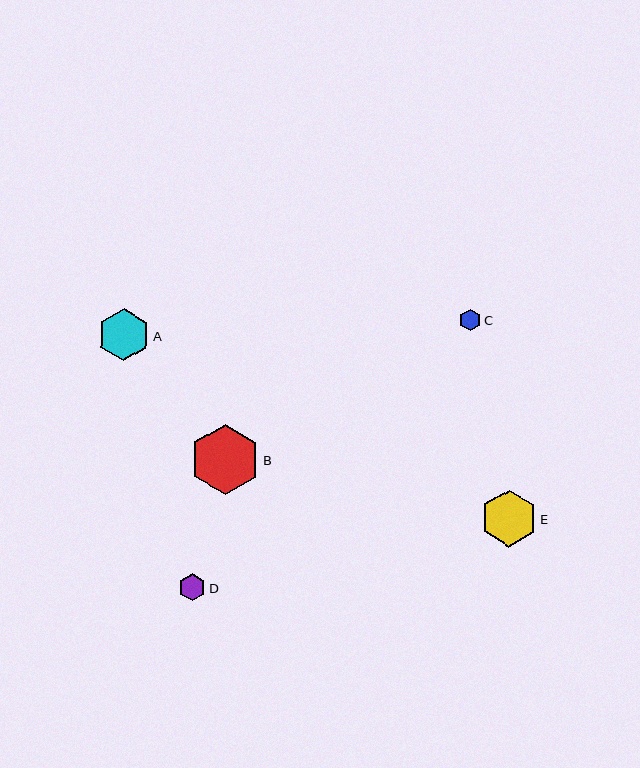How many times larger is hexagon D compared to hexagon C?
Hexagon D is approximately 1.3 times the size of hexagon C.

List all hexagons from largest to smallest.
From largest to smallest: B, E, A, D, C.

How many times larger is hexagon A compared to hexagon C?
Hexagon A is approximately 2.5 times the size of hexagon C.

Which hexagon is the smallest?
Hexagon C is the smallest with a size of approximately 21 pixels.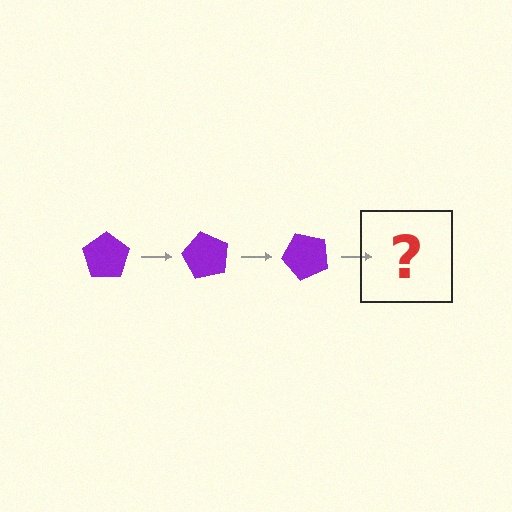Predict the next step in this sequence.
The next step is a purple pentagon rotated 180 degrees.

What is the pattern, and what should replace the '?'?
The pattern is that the pentagon rotates 60 degrees each step. The '?' should be a purple pentagon rotated 180 degrees.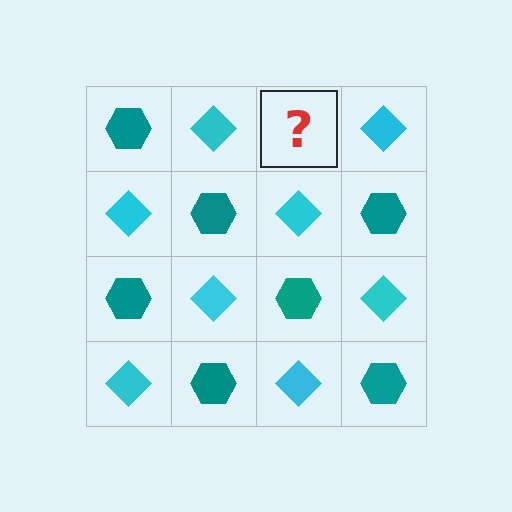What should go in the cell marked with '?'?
The missing cell should contain a teal hexagon.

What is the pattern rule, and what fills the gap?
The rule is that it alternates teal hexagon and cyan diamond in a checkerboard pattern. The gap should be filled with a teal hexagon.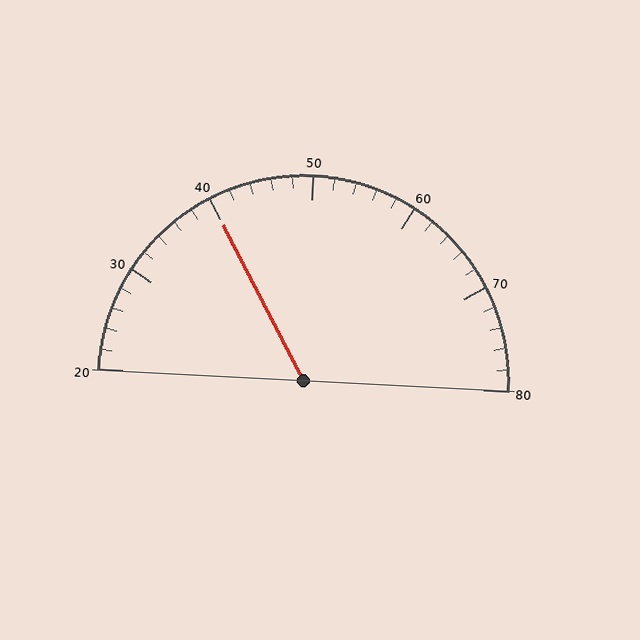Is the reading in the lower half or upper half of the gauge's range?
The reading is in the lower half of the range (20 to 80).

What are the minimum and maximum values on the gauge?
The gauge ranges from 20 to 80.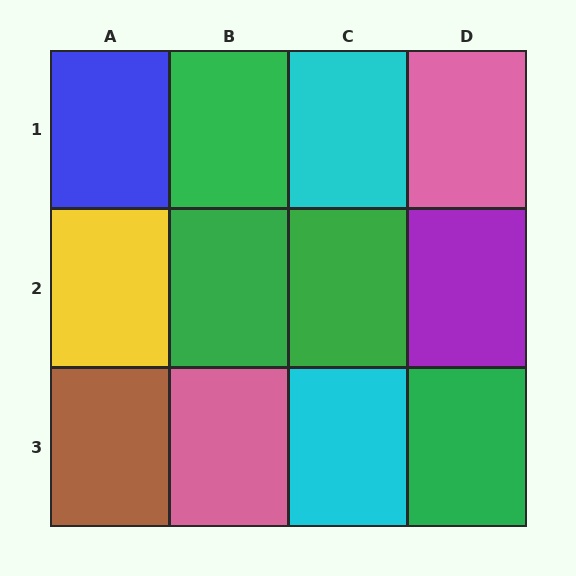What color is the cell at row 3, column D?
Green.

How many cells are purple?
1 cell is purple.